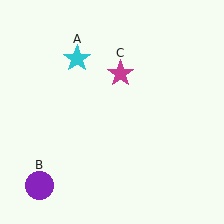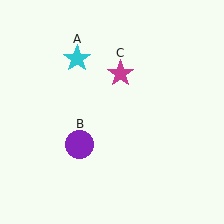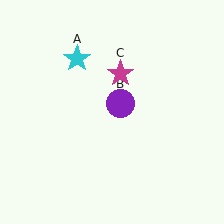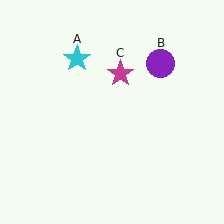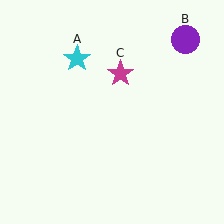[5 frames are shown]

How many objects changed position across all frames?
1 object changed position: purple circle (object B).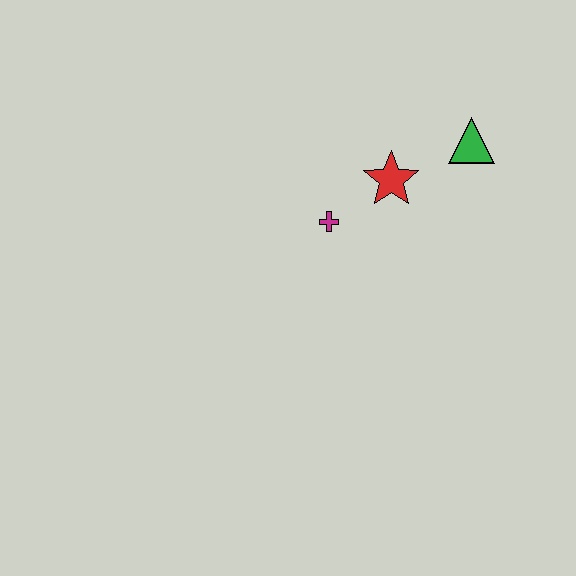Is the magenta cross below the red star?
Yes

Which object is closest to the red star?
The magenta cross is closest to the red star.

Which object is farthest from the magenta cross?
The green triangle is farthest from the magenta cross.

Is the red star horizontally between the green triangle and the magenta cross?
Yes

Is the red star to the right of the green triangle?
No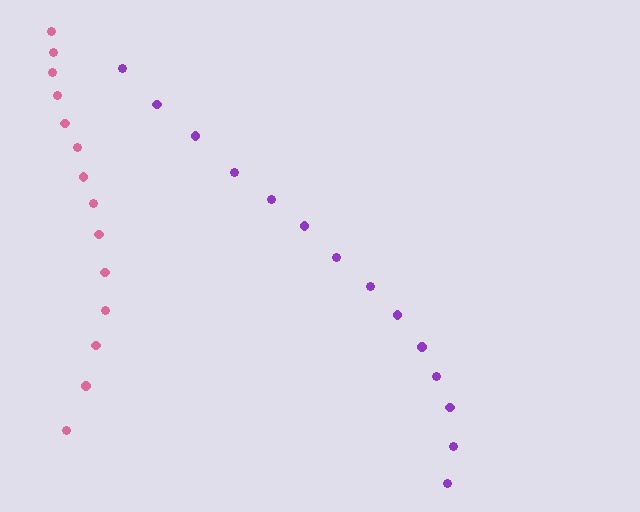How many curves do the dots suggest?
There are 2 distinct paths.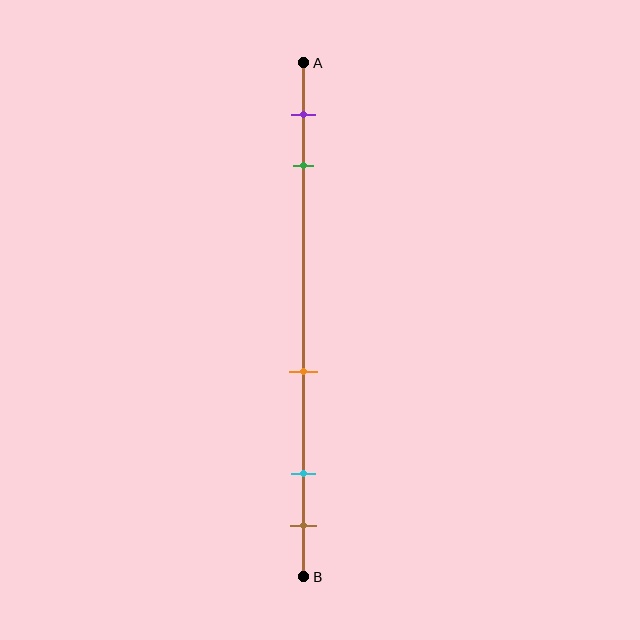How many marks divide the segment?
There are 5 marks dividing the segment.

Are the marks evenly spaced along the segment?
No, the marks are not evenly spaced.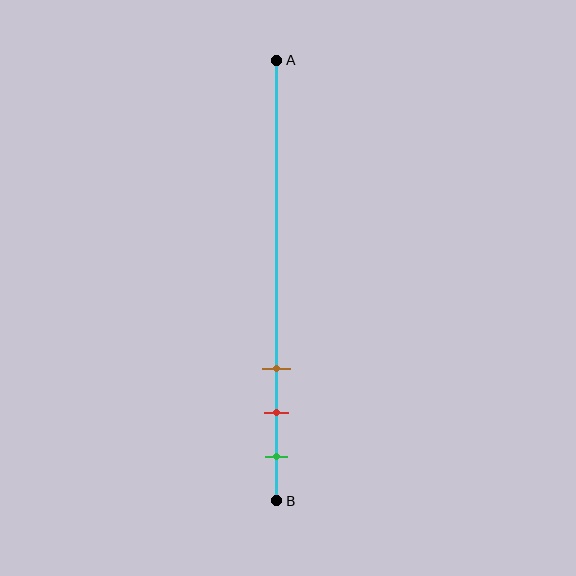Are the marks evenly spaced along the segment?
Yes, the marks are approximately evenly spaced.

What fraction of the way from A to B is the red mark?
The red mark is approximately 80% (0.8) of the way from A to B.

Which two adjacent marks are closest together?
The red and green marks are the closest adjacent pair.